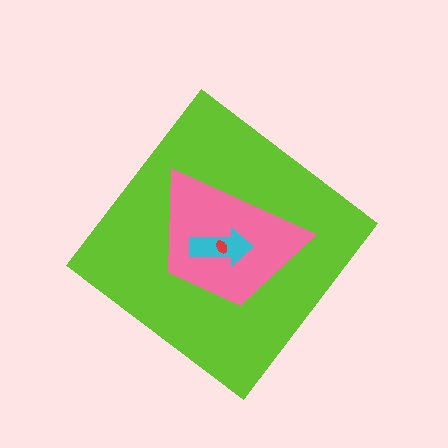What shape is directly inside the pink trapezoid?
The cyan arrow.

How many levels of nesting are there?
4.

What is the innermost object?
The red ellipse.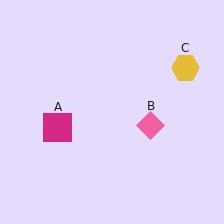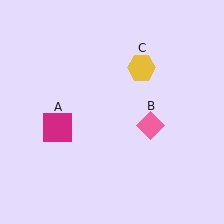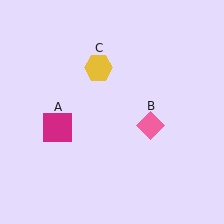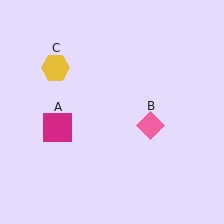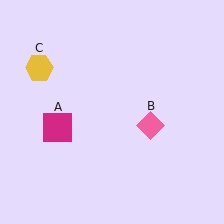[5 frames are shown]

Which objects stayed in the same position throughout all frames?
Magenta square (object A) and pink diamond (object B) remained stationary.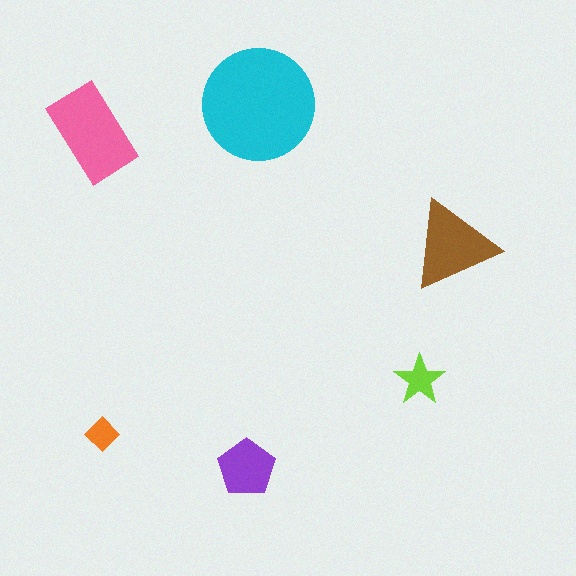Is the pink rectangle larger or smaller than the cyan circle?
Smaller.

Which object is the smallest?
The orange diamond.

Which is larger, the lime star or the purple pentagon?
The purple pentagon.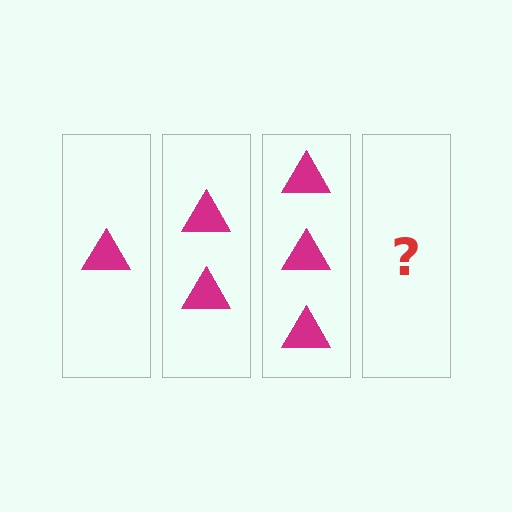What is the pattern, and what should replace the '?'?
The pattern is that each step adds one more triangle. The '?' should be 4 triangles.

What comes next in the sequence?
The next element should be 4 triangles.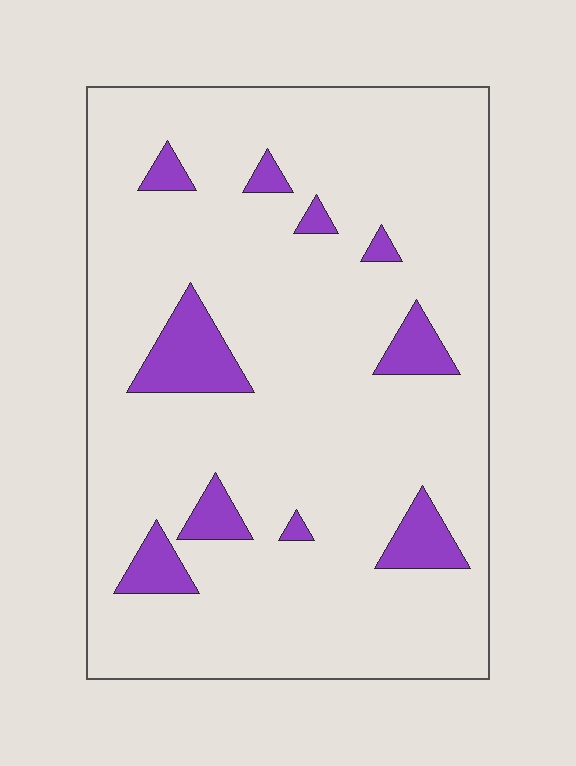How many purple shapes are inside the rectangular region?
10.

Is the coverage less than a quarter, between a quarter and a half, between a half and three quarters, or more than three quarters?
Less than a quarter.